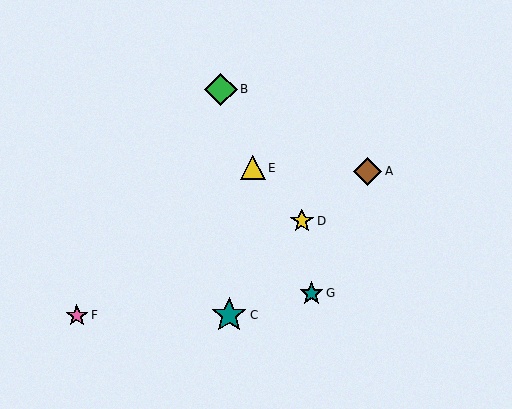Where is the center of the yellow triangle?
The center of the yellow triangle is at (253, 168).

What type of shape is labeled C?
Shape C is a teal star.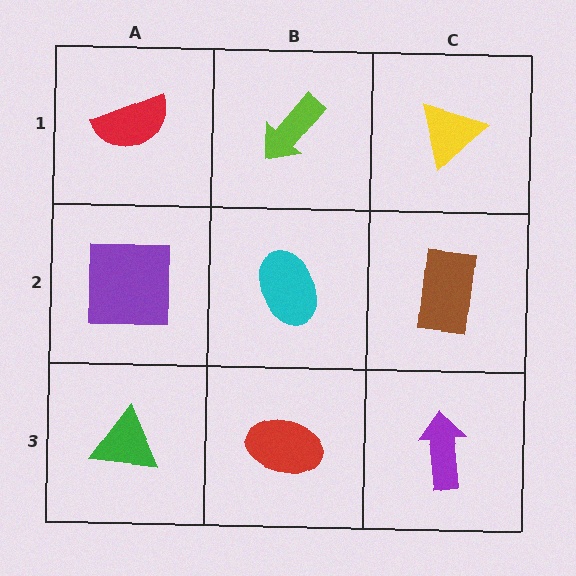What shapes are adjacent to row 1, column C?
A brown rectangle (row 2, column C), a lime arrow (row 1, column B).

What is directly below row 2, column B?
A red ellipse.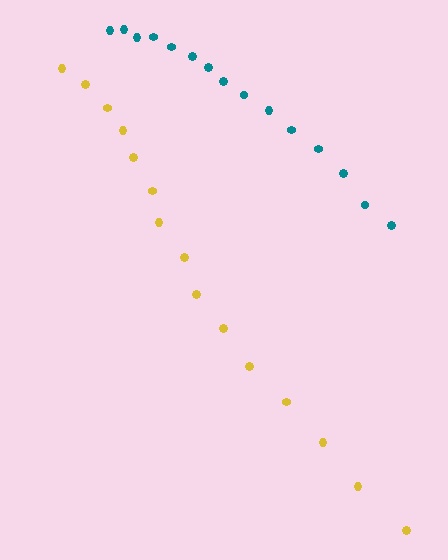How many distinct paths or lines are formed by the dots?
There are 2 distinct paths.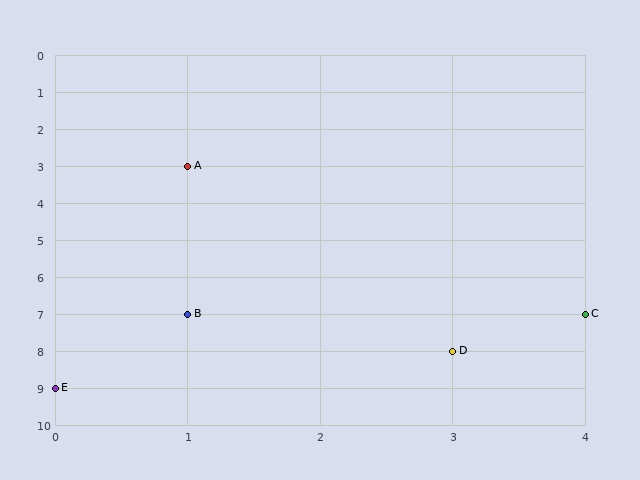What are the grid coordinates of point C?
Point C is at grid coordinates (4, 7).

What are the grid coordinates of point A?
Point A is at grid coordinates (1, 3).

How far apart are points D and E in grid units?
Points D and E are 3 columns and 1 row apart (about 3.2 grid units diagonally).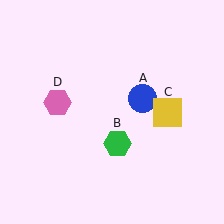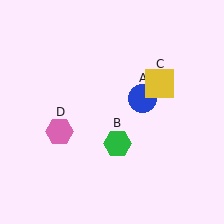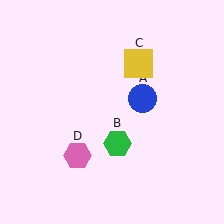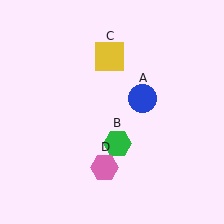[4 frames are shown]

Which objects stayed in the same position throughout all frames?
Blue circle (object A) and green hexagon (object B) remained stationary.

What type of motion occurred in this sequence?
The yellow square (object C), pink hexagon (object D) rotated counterclockwise around the center of the scene.